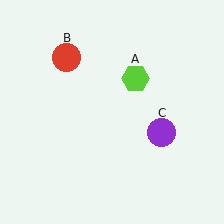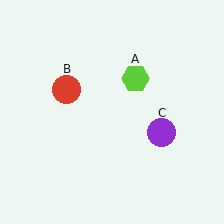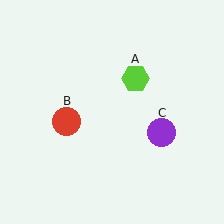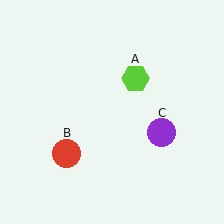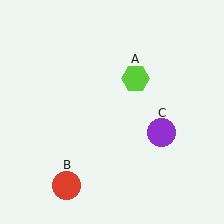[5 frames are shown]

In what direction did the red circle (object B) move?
The red circle (object B) moved down.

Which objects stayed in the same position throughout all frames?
Lime hexagon (object A) and purple circle (object C) remained stationary.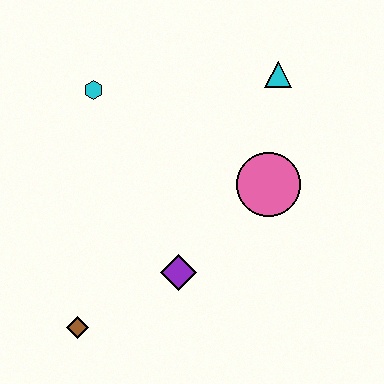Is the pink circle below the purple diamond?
No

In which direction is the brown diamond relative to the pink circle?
The brown diamond is to the left of the pink circle.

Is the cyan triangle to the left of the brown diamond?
No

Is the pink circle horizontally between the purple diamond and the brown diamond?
No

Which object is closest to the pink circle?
The cyan triangle is closest to the pink circle.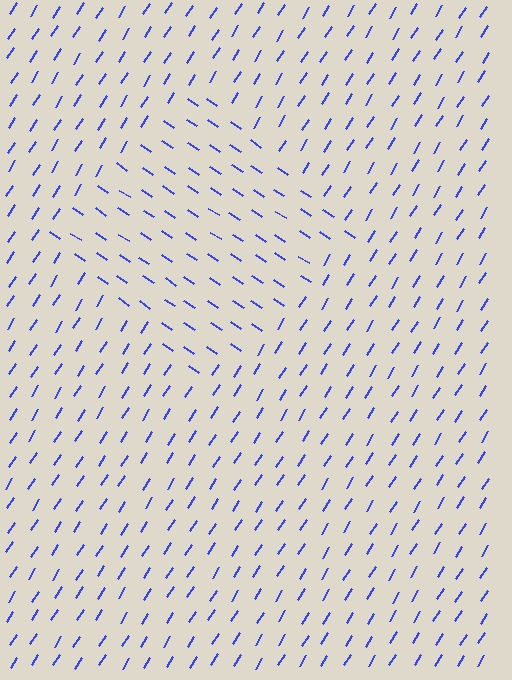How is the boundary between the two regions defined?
The boundary is defined purely by a change in line orientation (approximately 88 degrees difference). All lines are the same color and thickness.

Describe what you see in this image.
The image is filled with small blue line segments. A diamond region in the image has lines oriented differently from the surrounding lines, creating a visible texture boundary.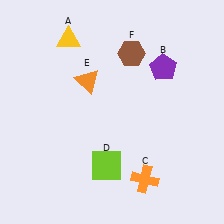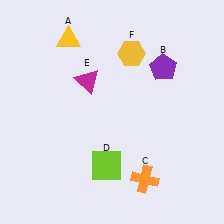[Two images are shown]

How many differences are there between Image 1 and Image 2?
There are 2 differences between the two images.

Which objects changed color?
E changed from orange to magenta. F changed from brown to yellow.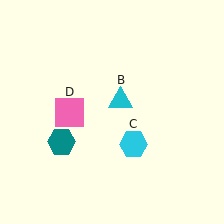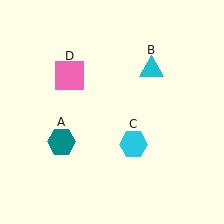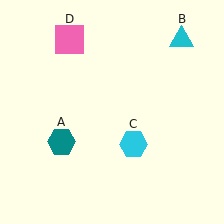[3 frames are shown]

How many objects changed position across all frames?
2 objects changed position: cyan triangle (object B), pink square (object D).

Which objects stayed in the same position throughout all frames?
Teal hexagon (object A) and cyan hexagon (object C) remained stationary.